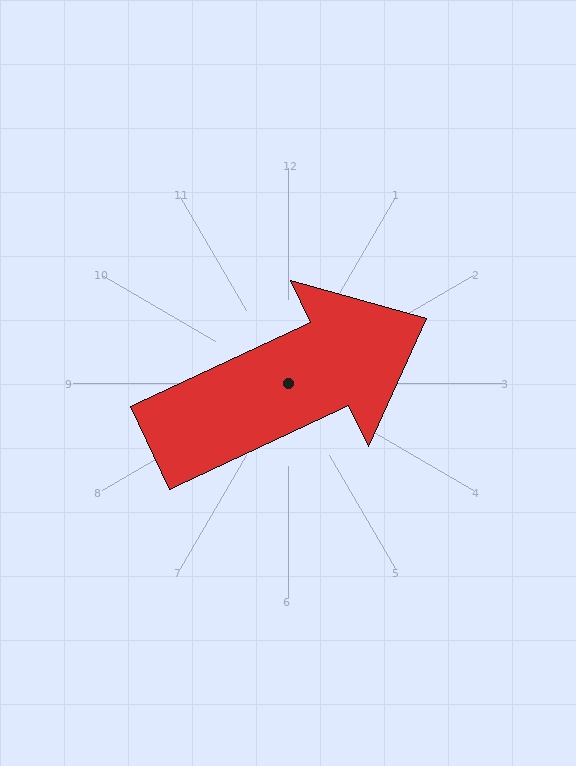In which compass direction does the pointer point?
Northeast.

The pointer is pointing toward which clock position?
Roughly 2 o'clock.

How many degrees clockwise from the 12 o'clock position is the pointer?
Approximately 65 degrees.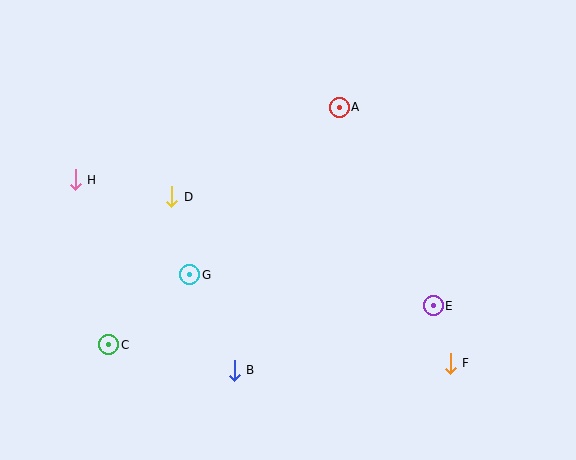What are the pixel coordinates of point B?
Point B is at (234, 370).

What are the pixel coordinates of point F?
Point F is at (450, 363).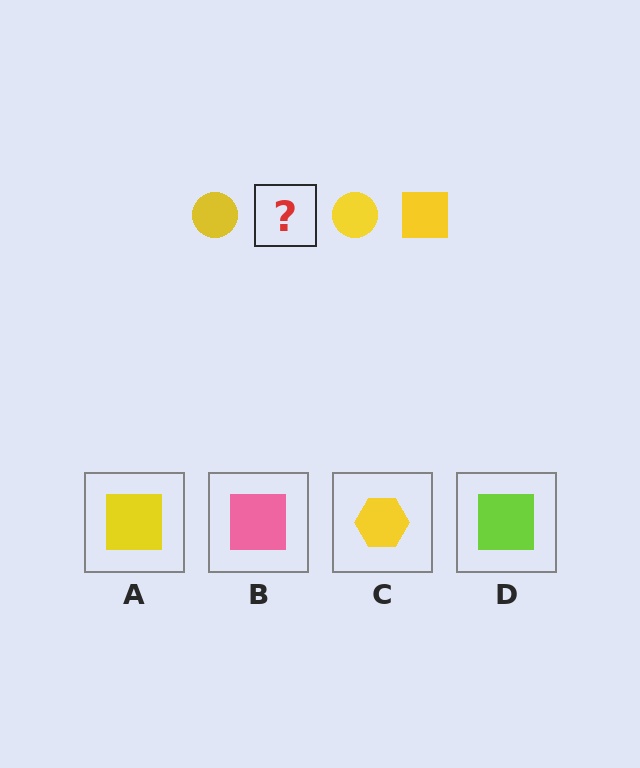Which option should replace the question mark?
Option A.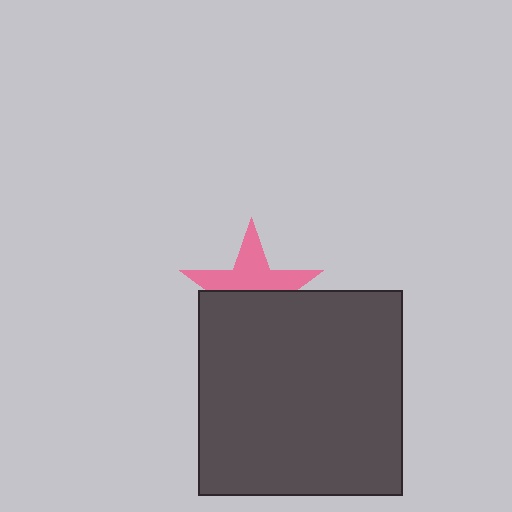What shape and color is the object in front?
The object in front is a dark gray square.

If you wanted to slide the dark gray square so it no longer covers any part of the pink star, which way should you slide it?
Slide it down — that is the most direct way to separate the two shapes.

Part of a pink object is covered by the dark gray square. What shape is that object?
It is a star.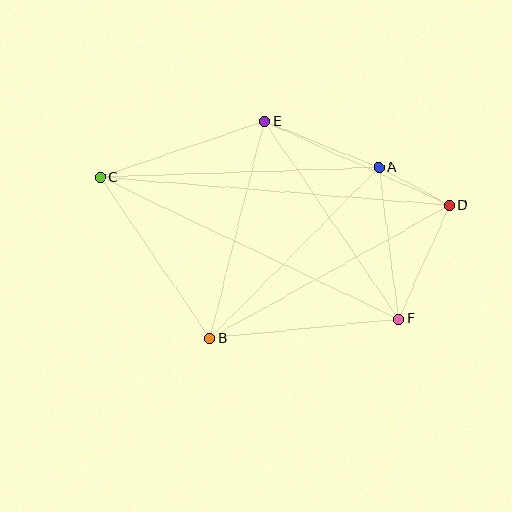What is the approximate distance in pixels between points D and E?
The distance between D and E is approximately 203 pixels.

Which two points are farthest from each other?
Points C and D are farthest from each other.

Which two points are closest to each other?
Points A and D are closest to each other.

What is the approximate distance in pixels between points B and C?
The distance between B and C is approximately 195 pixels.